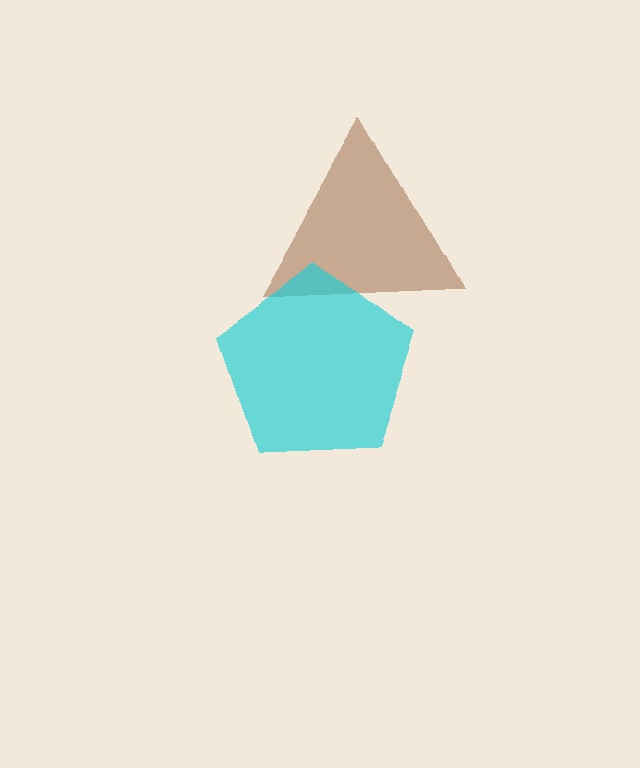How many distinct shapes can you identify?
There are 2 distinct shapes: a brown triangle, a cyan pentagon.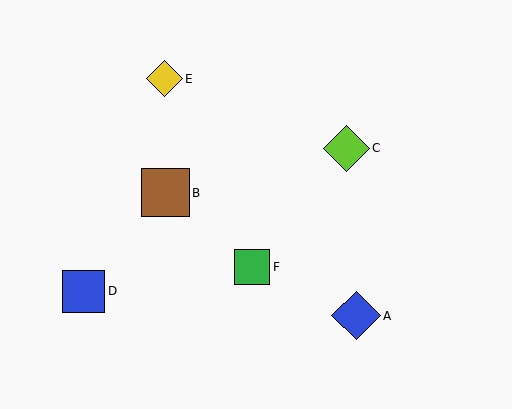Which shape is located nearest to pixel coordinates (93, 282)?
The blue square (labeled D) at (83, 291) is nearest to that location.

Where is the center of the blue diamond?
The center of the blue diamond is at (356, 316).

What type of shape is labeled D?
Shape D is a blue square.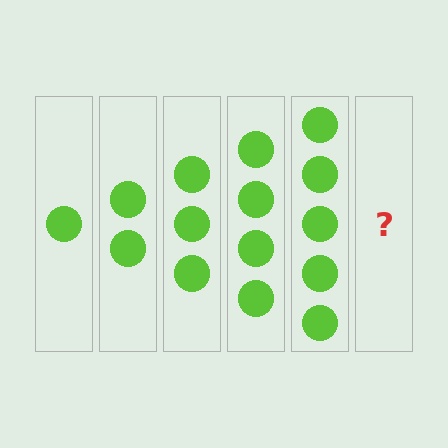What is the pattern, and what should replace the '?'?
The pattern is that each step adds one more circle. The '?' should be 6 circles.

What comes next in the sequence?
The next element should be 6 circles.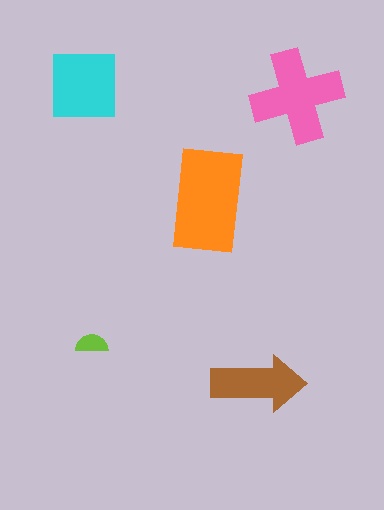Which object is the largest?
The orange rectangle.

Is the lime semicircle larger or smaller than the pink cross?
Smaller.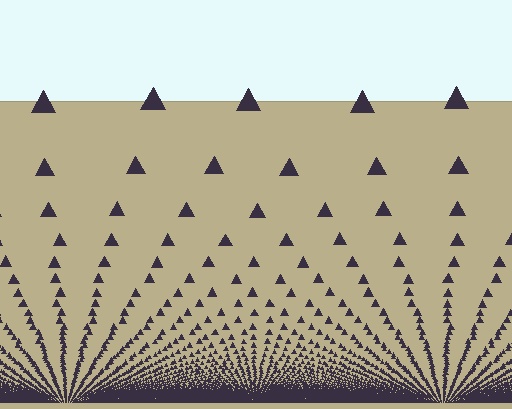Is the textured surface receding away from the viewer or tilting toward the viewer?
The surface appears to tilt toward the viewer. Texture elements get larger and sparser toward the top.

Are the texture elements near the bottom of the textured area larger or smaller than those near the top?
Smaller. The gradient is inverted — elements near the bottom are smaller and denser.